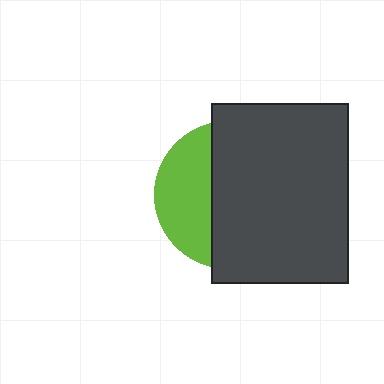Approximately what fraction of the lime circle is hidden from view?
Roughly 64% of the lime circle is hidden behind the dark gray rectangle.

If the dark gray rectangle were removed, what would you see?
You would see the complete lime circle.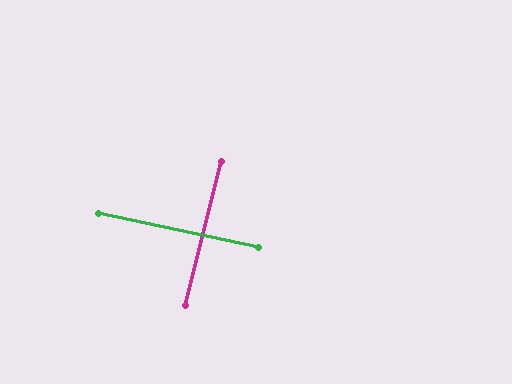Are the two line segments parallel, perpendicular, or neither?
Perpendicular — they meet at approximately 88°.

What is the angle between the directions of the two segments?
Approximately 88 degrees.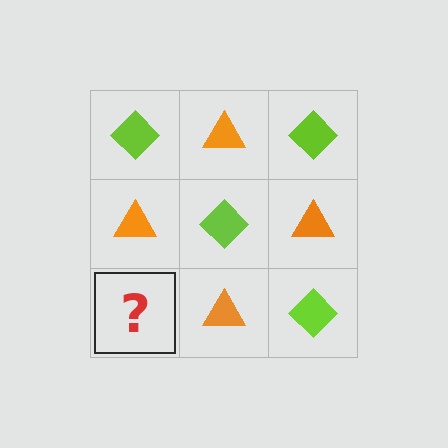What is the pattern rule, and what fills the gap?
The rule is that it alternates lime diamond and orange triangle in a checkerboard pattern. The gap should be filled with a lime diamond.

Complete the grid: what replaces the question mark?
The question mark should be replaced with a lime diamond.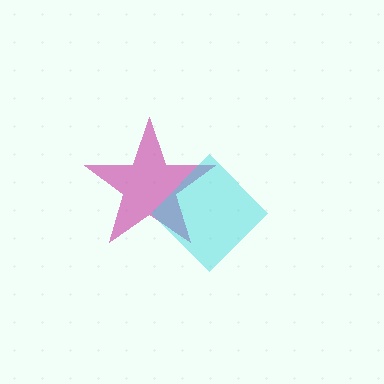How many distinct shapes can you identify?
There are 2 distinct shapes: a magenta star, a cyan diamond.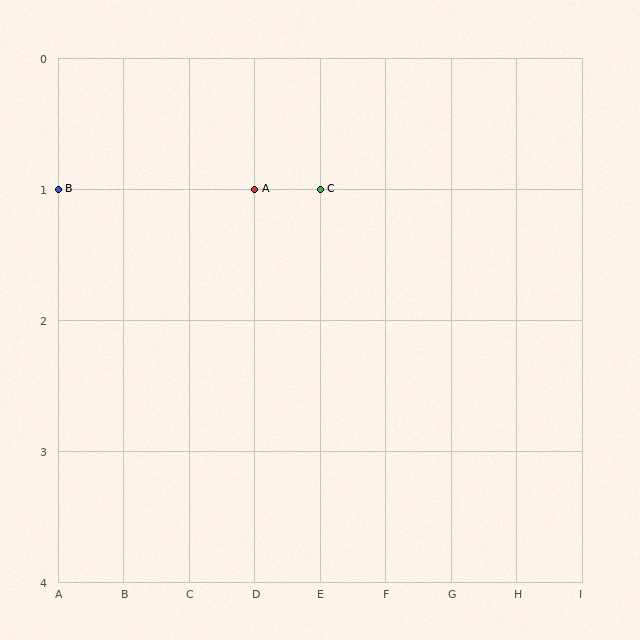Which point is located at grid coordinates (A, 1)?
Point B is at (A, 1).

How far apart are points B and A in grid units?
Points B and A are 3 columns apart.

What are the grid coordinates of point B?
Point B is at grid coordinates (A, 1).